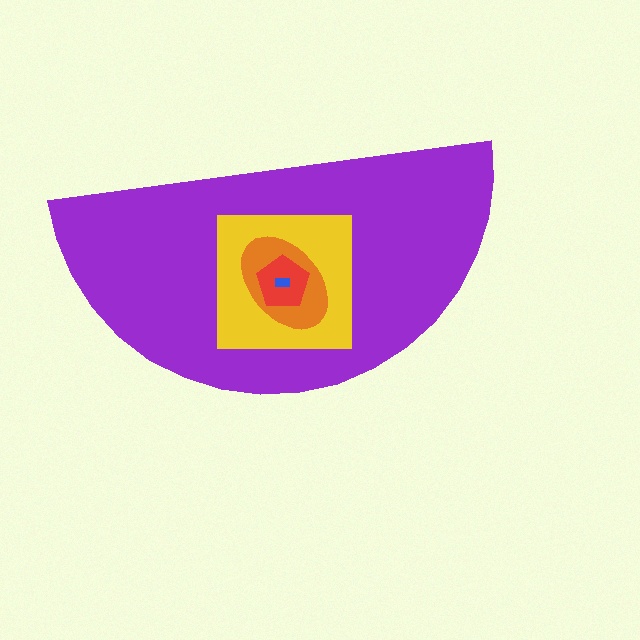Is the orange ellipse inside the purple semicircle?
Yes.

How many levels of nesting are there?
5.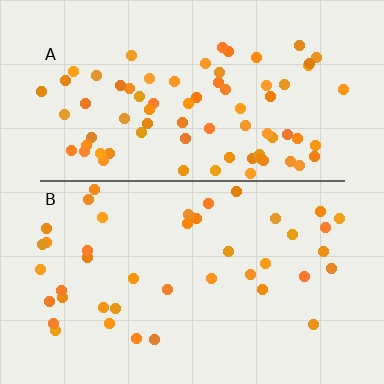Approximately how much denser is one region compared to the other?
Approximately 1.8× — region A over region B.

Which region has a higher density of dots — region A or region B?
A (the top).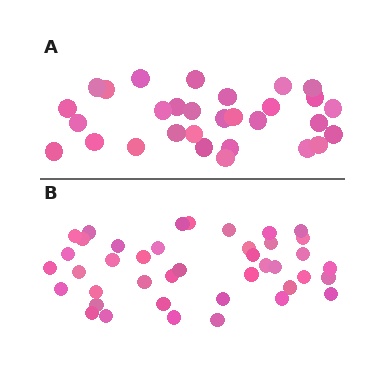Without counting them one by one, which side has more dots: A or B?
Region B (the bottom region) has more dots.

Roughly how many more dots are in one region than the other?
Region B has roughly 12 or so more dots than region A.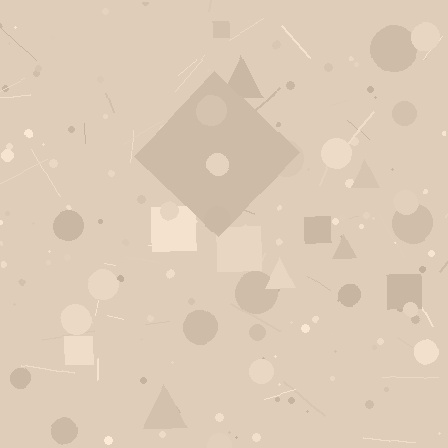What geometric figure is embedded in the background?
A diamond is embedded in the background.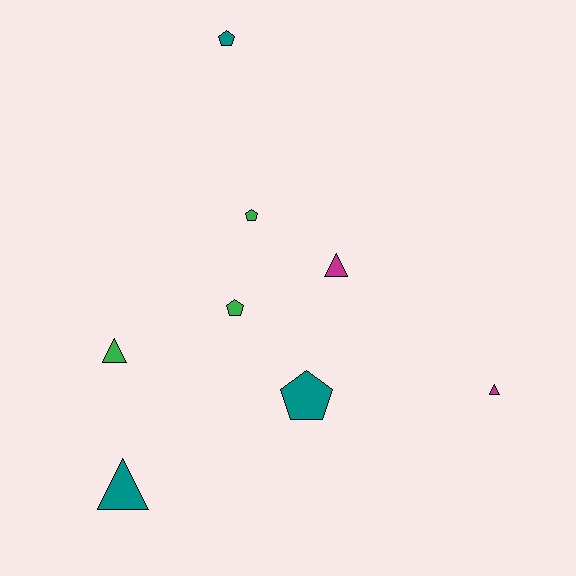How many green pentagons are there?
There are 2 green pentagons.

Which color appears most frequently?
Teal, with 3 objects.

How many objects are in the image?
There are 8 objects.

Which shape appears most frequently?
Pentagon, with 4 objects.